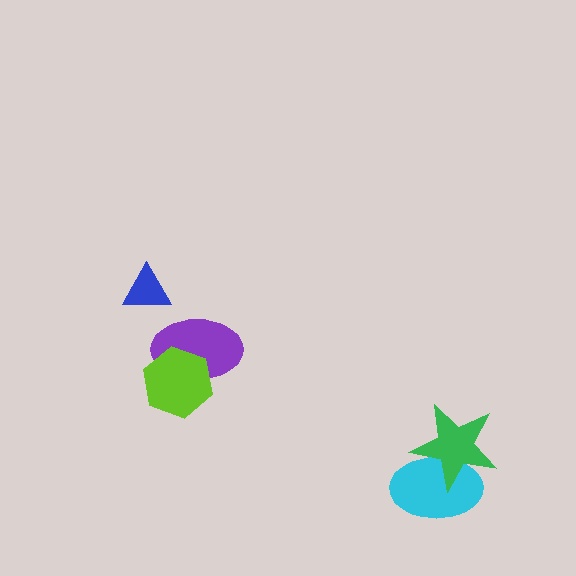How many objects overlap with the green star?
1 object overlaps with the green star.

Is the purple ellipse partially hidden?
Yes, it is partially covered by another shape.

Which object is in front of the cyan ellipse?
The green star is in front of the cyan ellipse.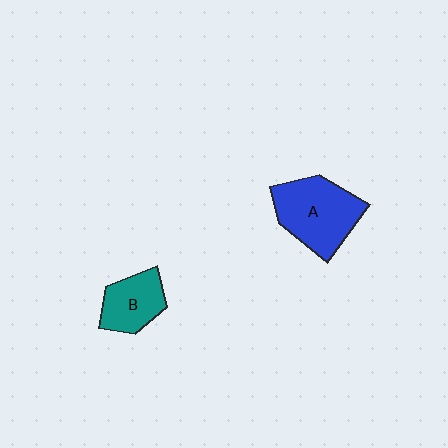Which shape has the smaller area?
Shape B (teal).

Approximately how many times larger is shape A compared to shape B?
Approximately 1.6 times.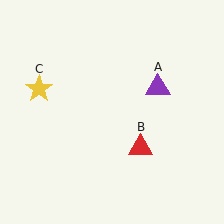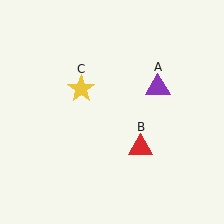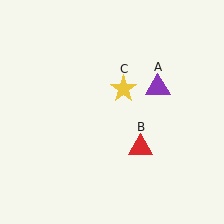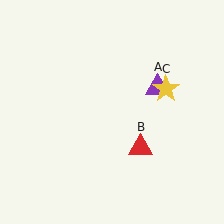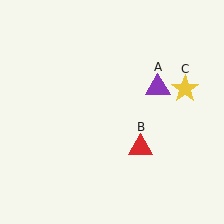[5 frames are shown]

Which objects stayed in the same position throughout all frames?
Purple triangle (object A) and red triangle (object B) remained stationary.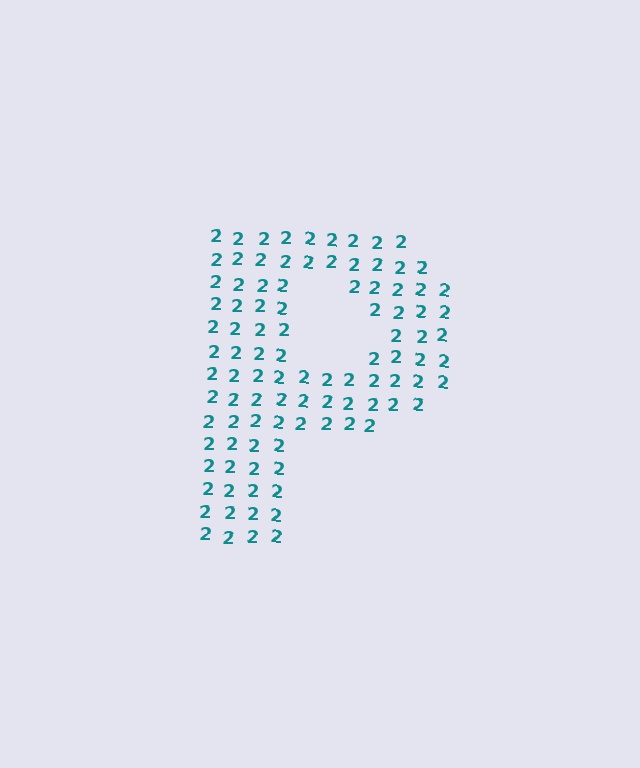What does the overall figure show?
The overall figure shows the letter P.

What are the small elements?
The small elements are digit 2's.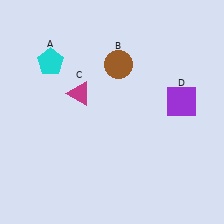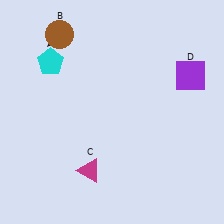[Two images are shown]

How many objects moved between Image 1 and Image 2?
3 objects moved between the two images.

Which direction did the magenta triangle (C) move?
The magenta triangle (C) moved down.